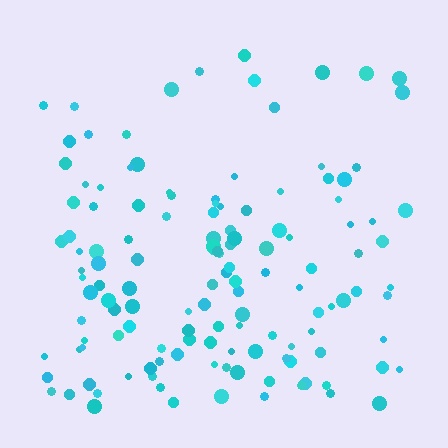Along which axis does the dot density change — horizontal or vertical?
Vertical.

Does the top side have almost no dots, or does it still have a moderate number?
Still a moderate number, just noticeably fewer than the bottom.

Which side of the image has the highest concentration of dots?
The bottom.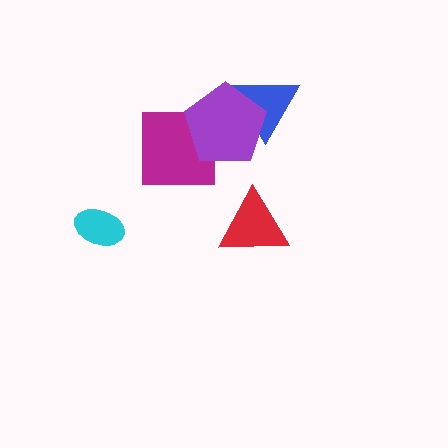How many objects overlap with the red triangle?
0 objects overlap with the red triangle.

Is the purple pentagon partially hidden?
No, no other shape covers it.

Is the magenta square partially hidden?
Yes, it is partially covered by another shape.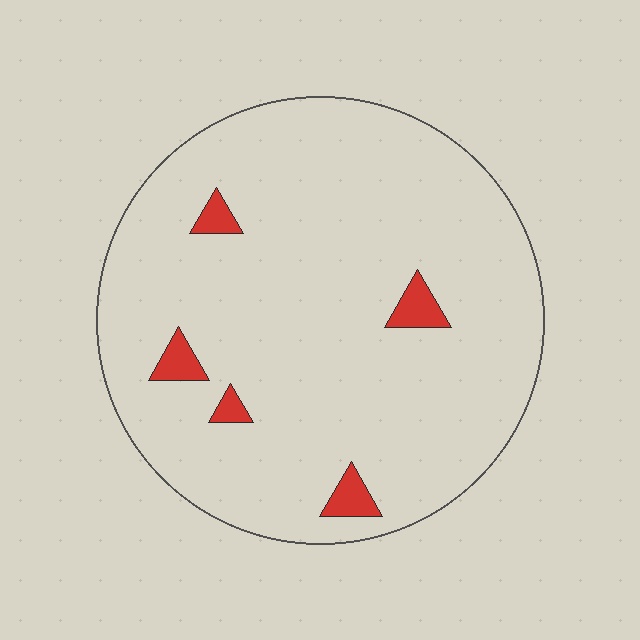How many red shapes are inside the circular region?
5.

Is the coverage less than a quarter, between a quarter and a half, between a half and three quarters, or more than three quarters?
Less than a quarter.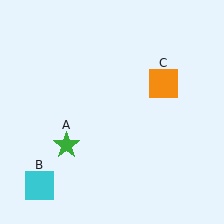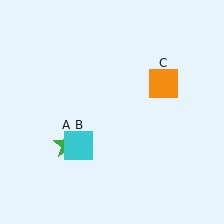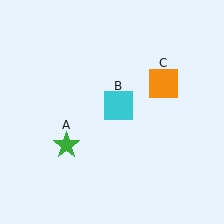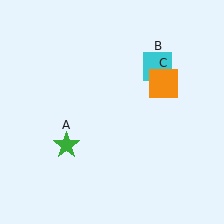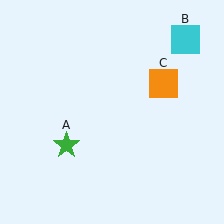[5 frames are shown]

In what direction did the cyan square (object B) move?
The cyan square (object B) moved up and to the right.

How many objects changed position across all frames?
1 object changed position: cyan square (object B).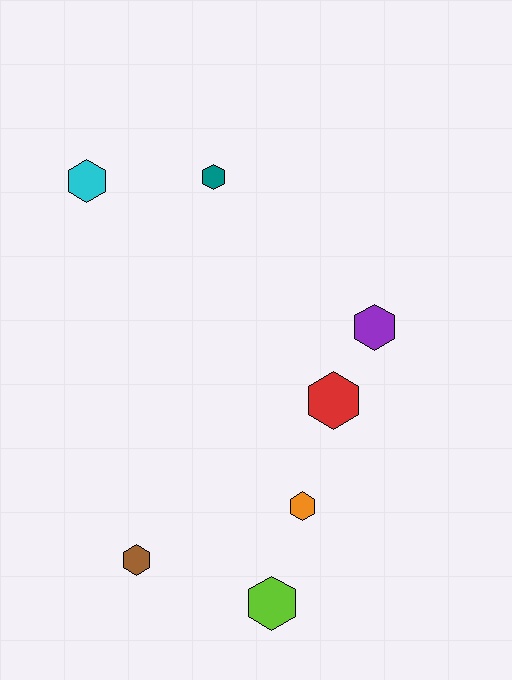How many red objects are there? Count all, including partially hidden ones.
There is 1 red object.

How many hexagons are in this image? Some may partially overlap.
There are 7 hexagons.